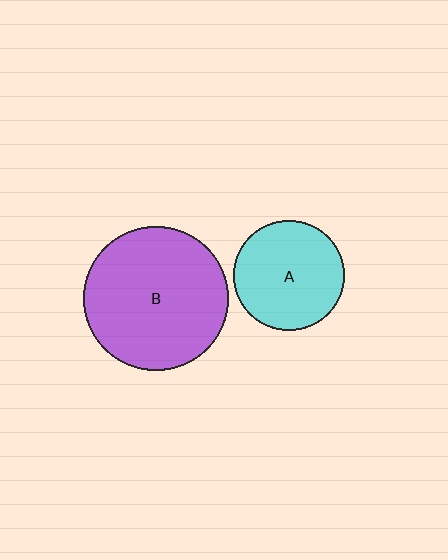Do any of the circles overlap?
No, none of the circles overlap.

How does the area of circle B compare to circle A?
Approximately 1.7 times.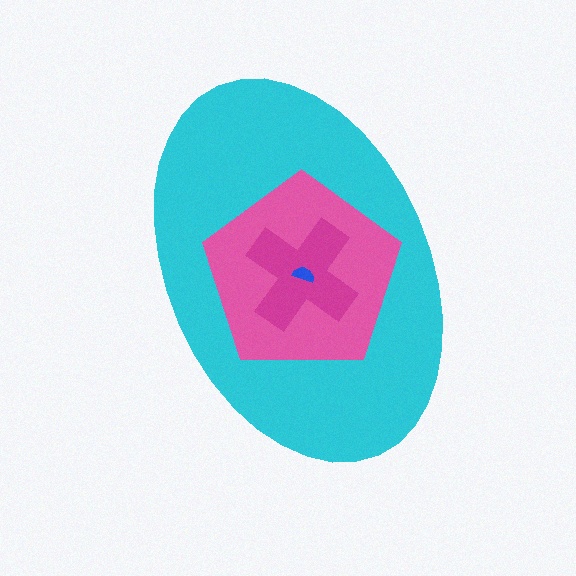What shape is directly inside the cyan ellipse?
The pink pentagon.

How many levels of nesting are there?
4.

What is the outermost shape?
The cyan ellipse.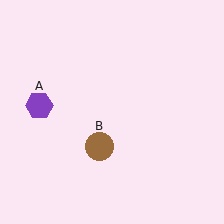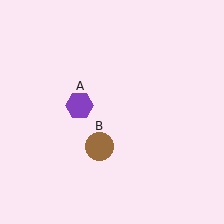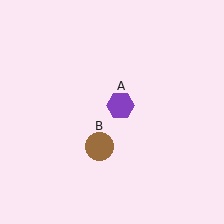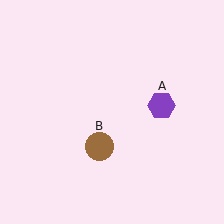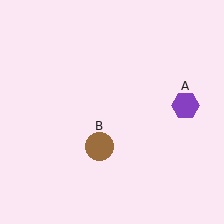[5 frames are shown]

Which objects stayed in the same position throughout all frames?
Brown circle (object B) remained stationary.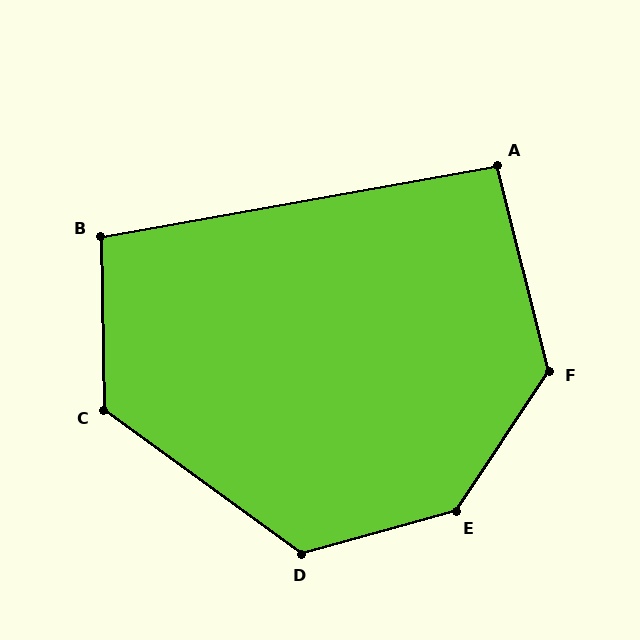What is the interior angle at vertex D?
Approximately 129 degrees (obtuse).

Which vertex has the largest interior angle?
E, at approximately 139 degrees.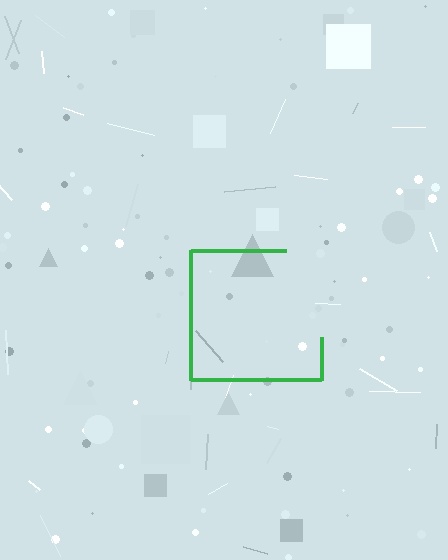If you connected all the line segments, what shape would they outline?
They would outline a square.